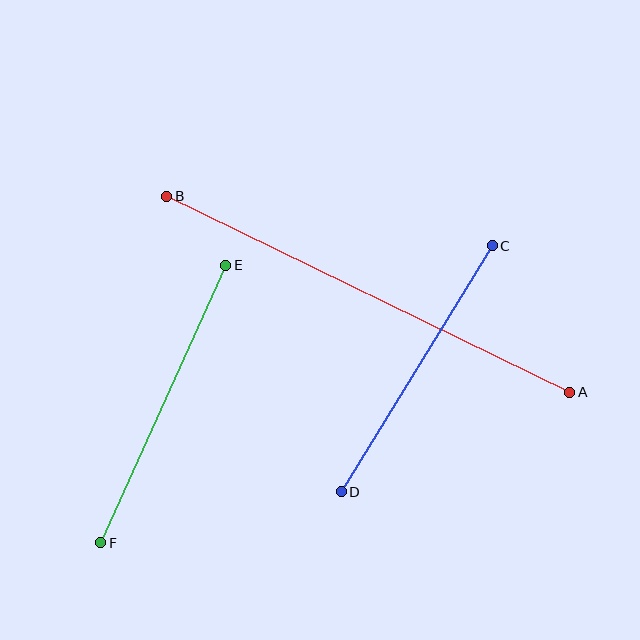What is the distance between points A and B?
The distance is approximately 448 pixels.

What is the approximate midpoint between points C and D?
The midpoint is at approximately (417, 369) pixels.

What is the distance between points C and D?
The distance is approximately 289 pixels.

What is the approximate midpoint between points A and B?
The midpoint is at approximately (368, 294) pixels.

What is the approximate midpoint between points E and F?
The midpoint is at approximately (163, 404) pixels.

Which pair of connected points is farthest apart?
Points A and B are farthest apart.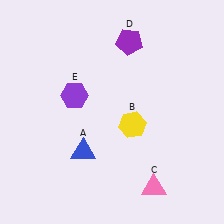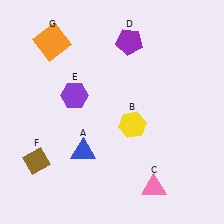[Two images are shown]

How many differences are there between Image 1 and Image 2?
There are 2 differences between the two images.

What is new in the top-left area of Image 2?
An orange square (G) was added in the top-left area of Image 2.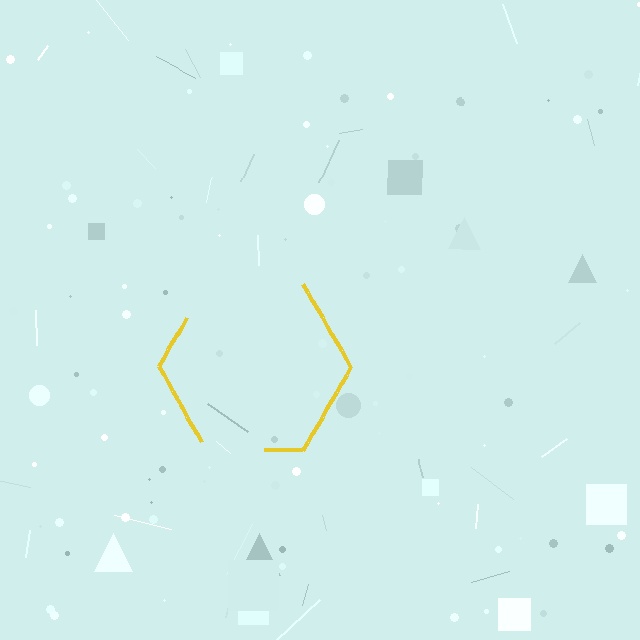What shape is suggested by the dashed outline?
The dashed outline suggests a hexagon.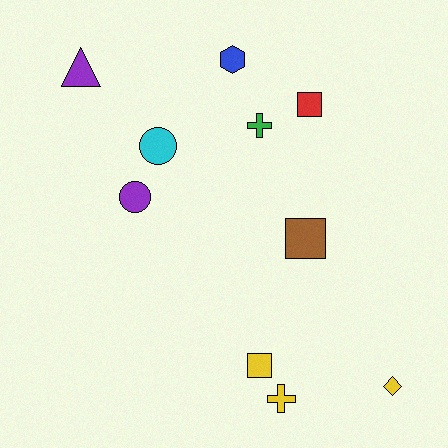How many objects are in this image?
There are 10 objects.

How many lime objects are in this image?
There are no lime objects.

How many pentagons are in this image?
There are no pentagons.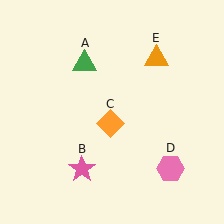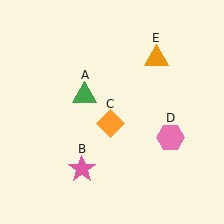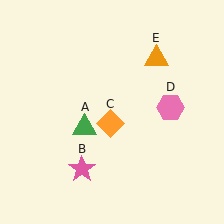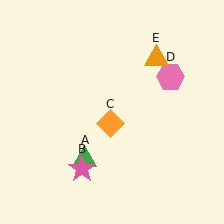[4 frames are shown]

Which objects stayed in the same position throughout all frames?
Pink star (object B) and orange diamond (object C) and orange triangle (object E) remained stationary.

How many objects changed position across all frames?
2 objects changed position: green triangle (object A), pink hexagon (object D).